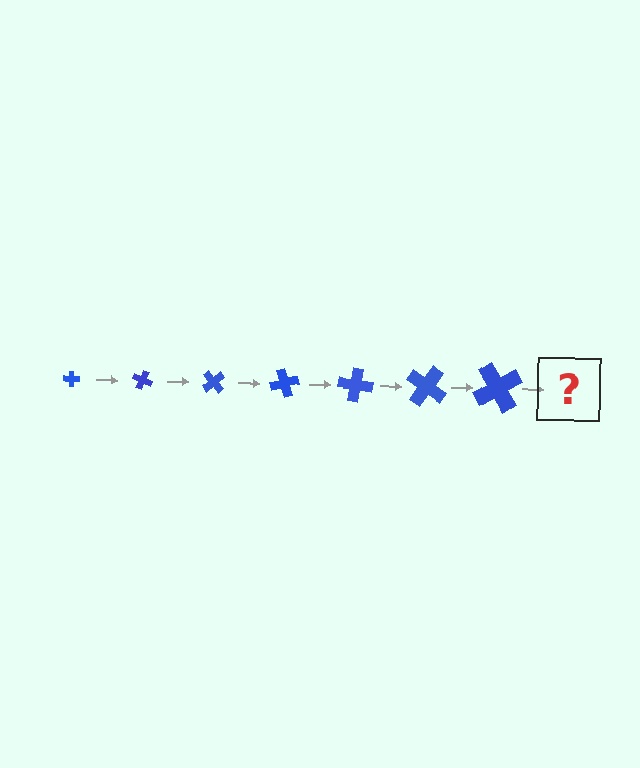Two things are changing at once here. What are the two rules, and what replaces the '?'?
The two rules are that the cross grows larger each step and it rotates 25 degrees each step. The '?' should be a cross, larger than the previous one and rotated 175 degrees from the start.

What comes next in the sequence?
The next element should be a cross, larger than the previous one and rotated 175 degrees from the start.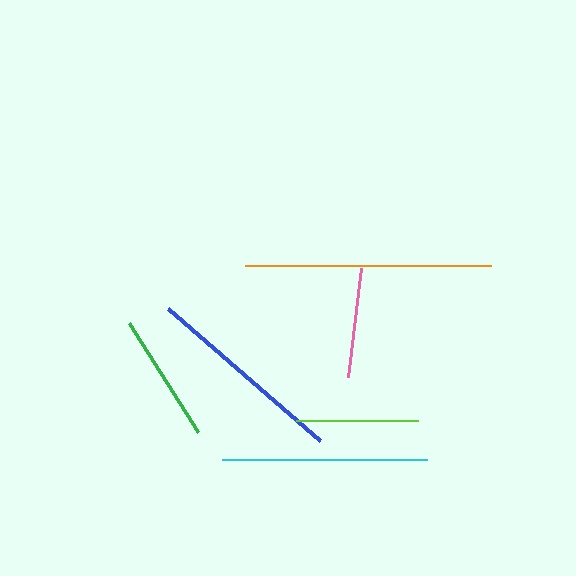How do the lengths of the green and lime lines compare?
The green and lime lines are approximately the same length.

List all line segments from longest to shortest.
From longest to shortest: orange, cyan, blue, green, lime, pink.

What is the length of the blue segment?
The blue segment is approximately 201 pixels long.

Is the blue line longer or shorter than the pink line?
The blue line is longer than the pink line.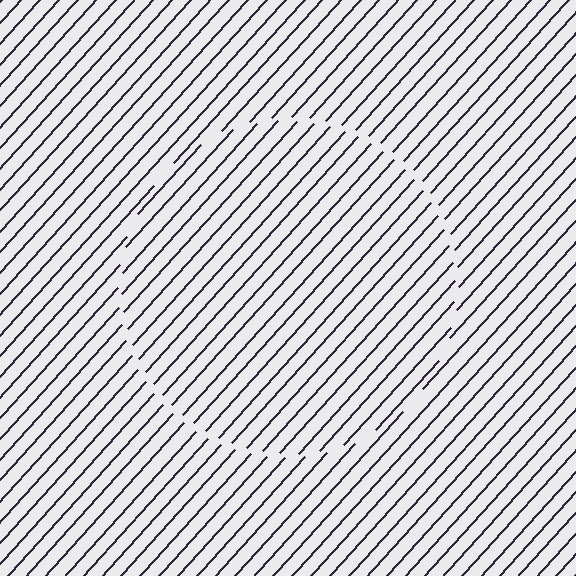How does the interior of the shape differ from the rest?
The interior of the shape contains the same grating, shifted by half a period — the contour is defined by the phase discontinuity where line-ends from the inner and outer gratings abut.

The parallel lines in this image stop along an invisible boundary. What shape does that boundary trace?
An illusory circle. The interior of the shape contains the same grating, shifted by half a period — the contour is defined by the phase discontinuity where line-ends from the inner and outer gratings abut.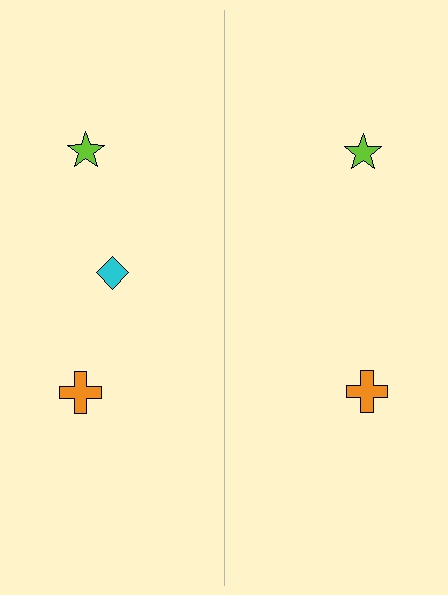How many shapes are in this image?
There are 5 shapes in this image.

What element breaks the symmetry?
A cyan diamond is missing from the right side.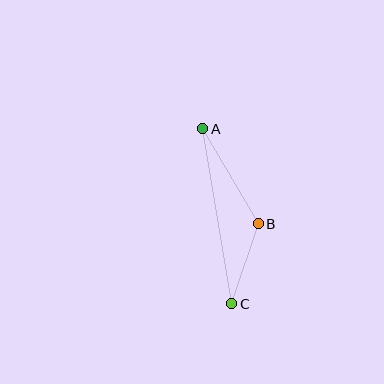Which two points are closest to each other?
Points B and C are closest to each other.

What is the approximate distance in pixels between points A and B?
The distance between A and B is approximately 110 pixels.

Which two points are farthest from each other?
Points A and C are farthest from each other.